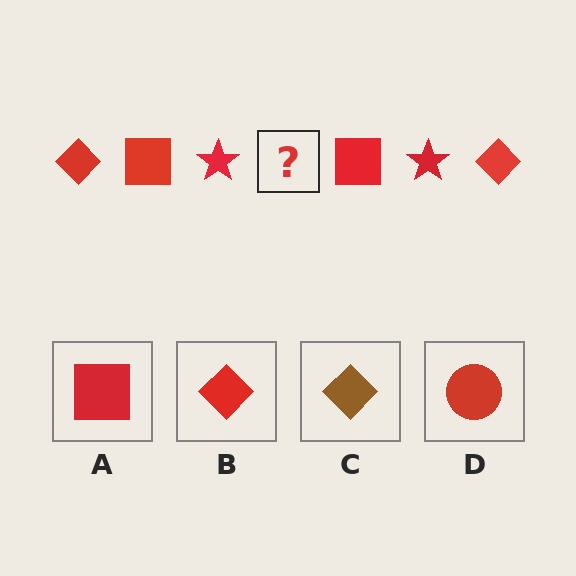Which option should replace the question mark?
Option B.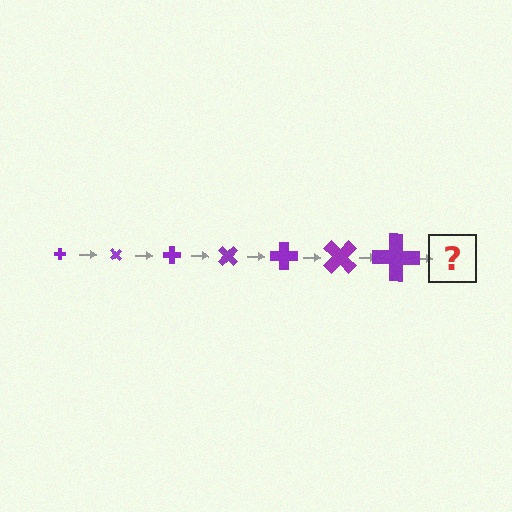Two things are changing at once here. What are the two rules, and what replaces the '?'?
The two rules are that the cross grows larger each step and it rotates 45 degrees each step. The '?' should be a cross, larger than the previous one and rotated 315 degrees from the start.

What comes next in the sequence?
The next element should be a cross, larger than the previous one and rotated 315 degrees from the start.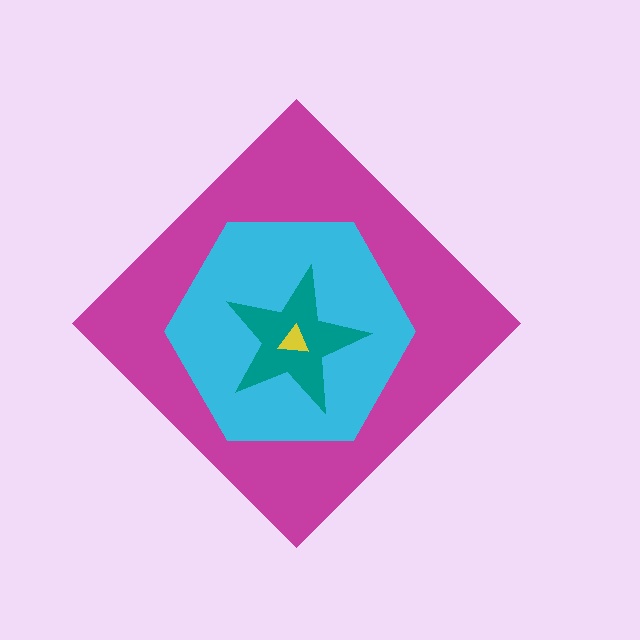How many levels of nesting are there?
4.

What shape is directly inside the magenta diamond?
The cyan hexagon.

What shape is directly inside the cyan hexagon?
The teal star.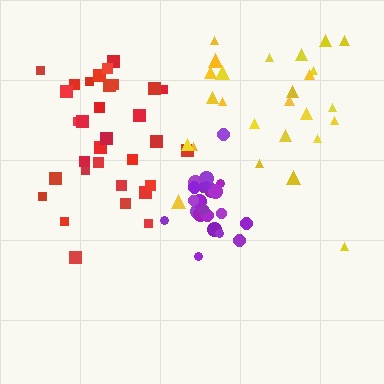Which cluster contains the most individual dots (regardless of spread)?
Red (32).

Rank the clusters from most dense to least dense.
purple, red, yellow.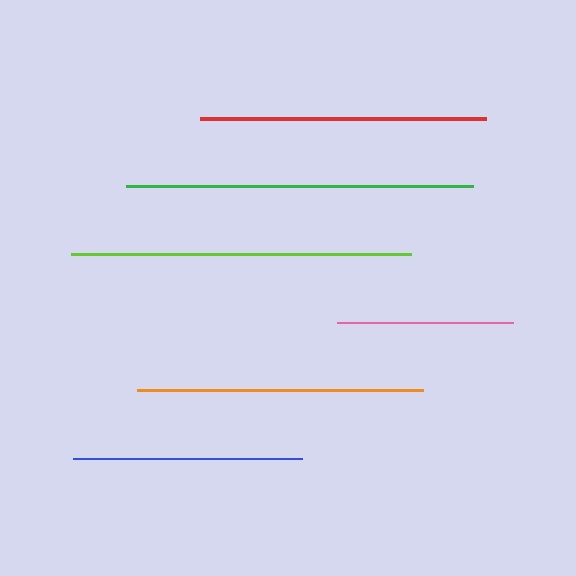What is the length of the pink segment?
The pink segment is approximately 177 pixels long.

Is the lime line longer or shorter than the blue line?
The lime line is longer than the blue line.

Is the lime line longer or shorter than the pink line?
The lime line is longer than the pink line.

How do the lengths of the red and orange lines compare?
The red and orange lines are approximately the same length.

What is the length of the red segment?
The red segment is approximately 286 pixels long.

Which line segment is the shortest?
The pink line is the shortest at approximately 177 pixels.